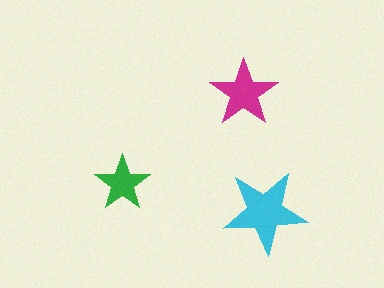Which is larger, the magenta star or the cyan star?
The cyan one.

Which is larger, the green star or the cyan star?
The cyan one.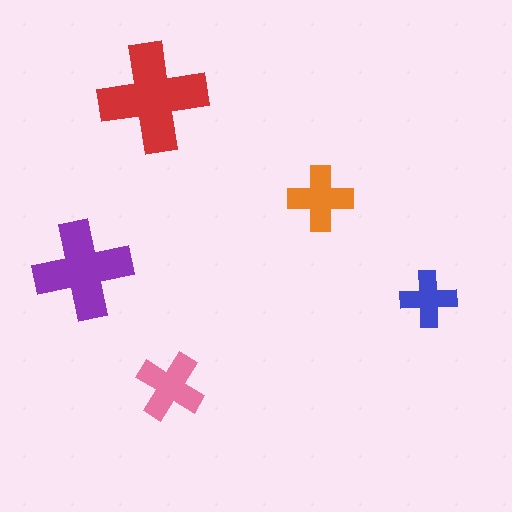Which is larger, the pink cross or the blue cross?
The pink one.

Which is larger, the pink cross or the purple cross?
The purple one.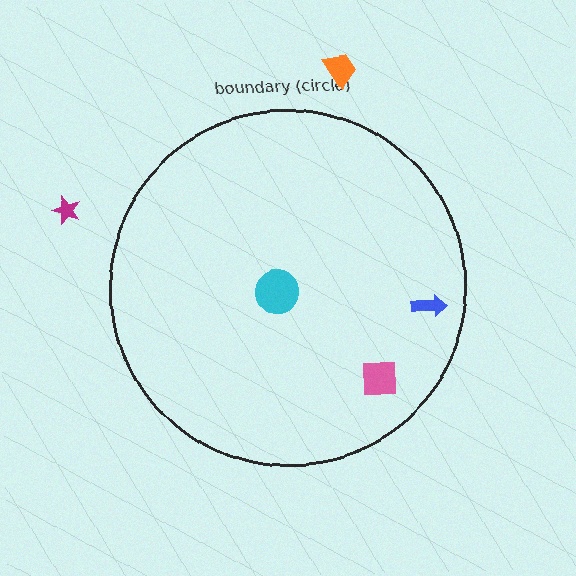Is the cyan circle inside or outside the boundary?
Inside.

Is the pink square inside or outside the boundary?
Inside.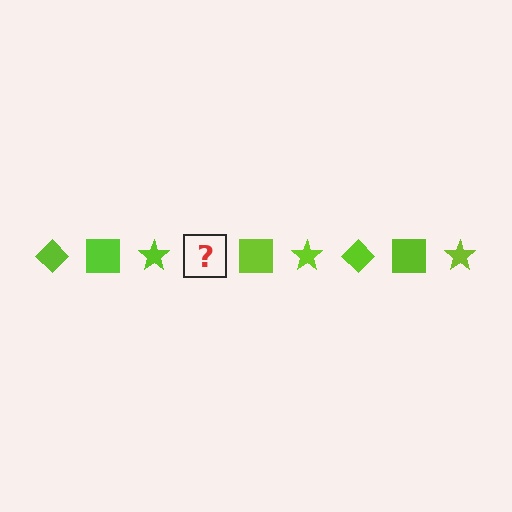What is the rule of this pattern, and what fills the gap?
The rule is that the pattern cycles through diamond, square, star shapes in lime. The gap should be filled with a lime diamond.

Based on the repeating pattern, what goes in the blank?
The blank should be a lime diamond.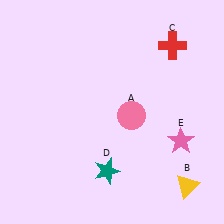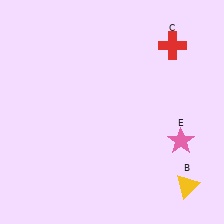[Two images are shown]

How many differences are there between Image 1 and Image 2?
There are 2 differences between the two images.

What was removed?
The pink circle (A), the teal star (D) were removed in Image 2.